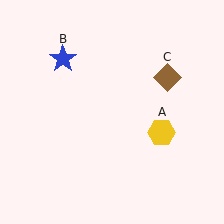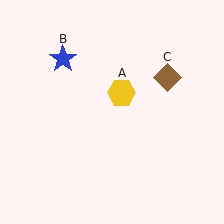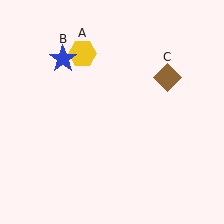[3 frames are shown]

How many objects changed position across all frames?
1 object changed position: yellow hexagon (object A).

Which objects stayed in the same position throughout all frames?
Blue star (object B) and brown diamond (object C) remained stationary.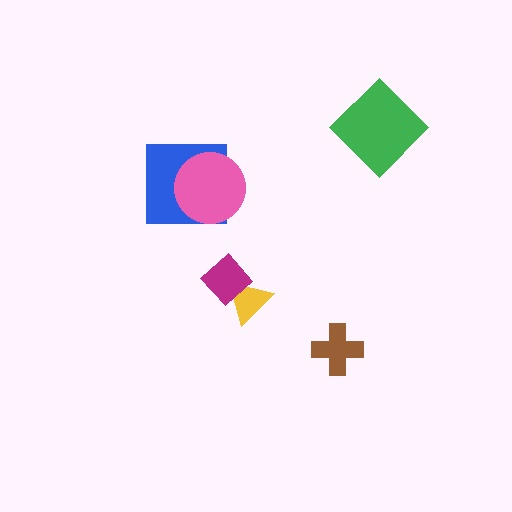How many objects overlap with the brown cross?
0 objects overlap with the brown cross.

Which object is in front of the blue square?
The pink circle is in front of the blue square.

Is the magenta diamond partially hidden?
No, no other shape covers it.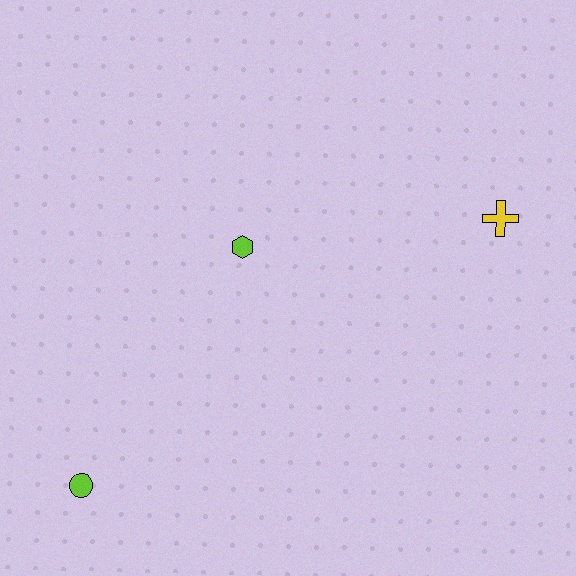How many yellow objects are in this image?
There is 1 yellow object.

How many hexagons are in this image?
There is 1 hexagon.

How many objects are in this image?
There are 3 objects.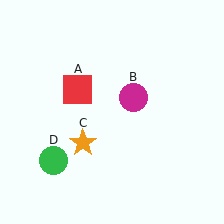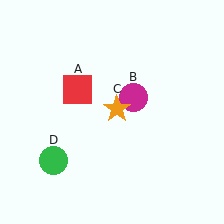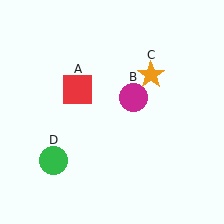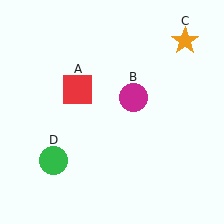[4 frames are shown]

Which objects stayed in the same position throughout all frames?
Red square (object A) and magenta circle (object B) and green circle (object D) remained stationary.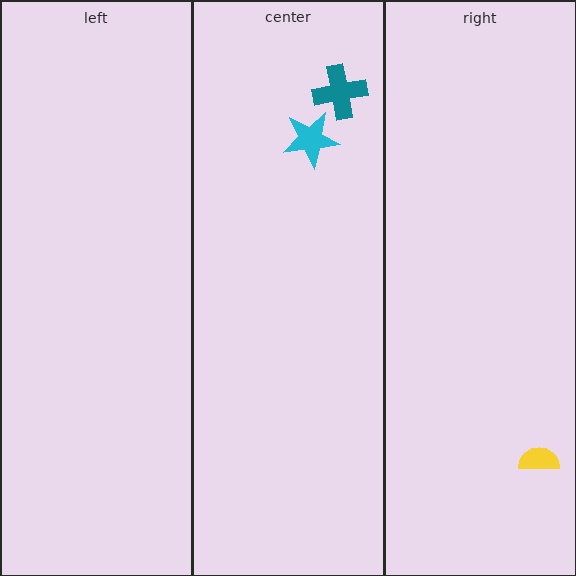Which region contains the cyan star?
The center region.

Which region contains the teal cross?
The center region.